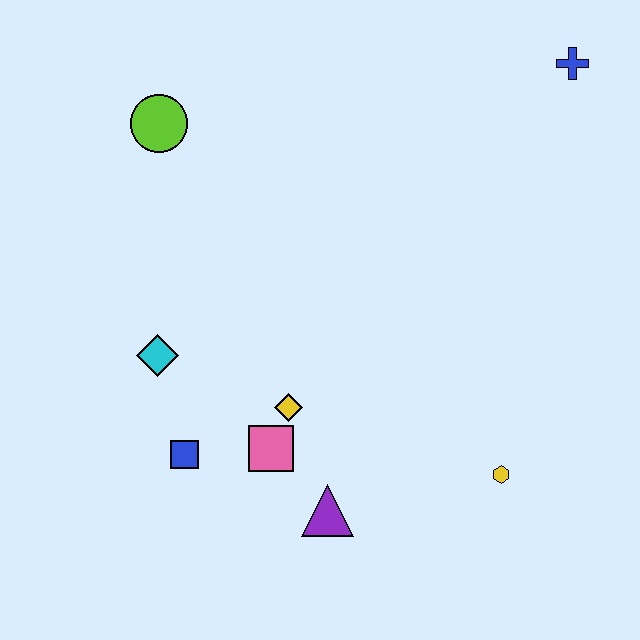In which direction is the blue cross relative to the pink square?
The blue cross is above the pink square.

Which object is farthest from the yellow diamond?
The blue cross is farthest from the yellow diamond.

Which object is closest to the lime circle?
The cyan diamond is closest to the lime circle.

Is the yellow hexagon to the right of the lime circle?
Yes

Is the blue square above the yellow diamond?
No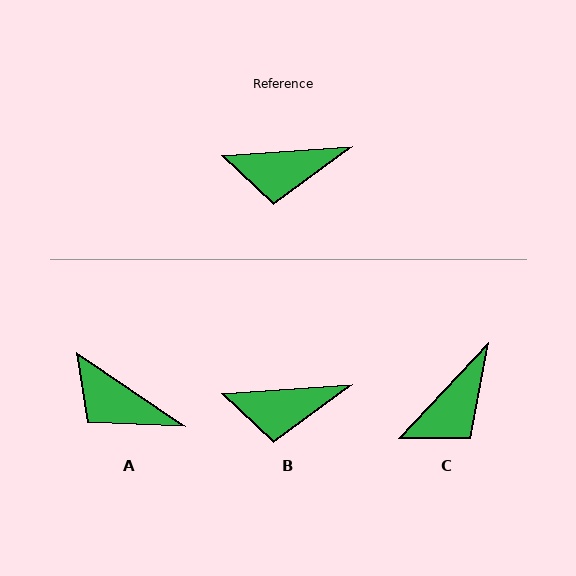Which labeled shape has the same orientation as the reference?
B.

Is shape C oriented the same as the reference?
No, it is off by about 43 degrees.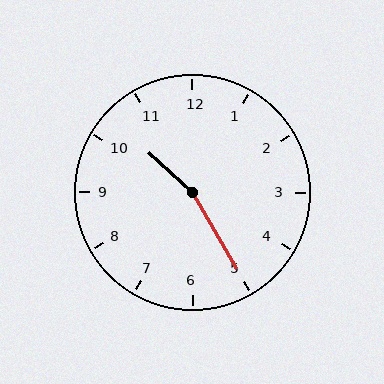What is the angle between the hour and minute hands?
Approximately 162 degrees.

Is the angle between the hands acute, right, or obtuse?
It is obtuse.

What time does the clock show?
10:25.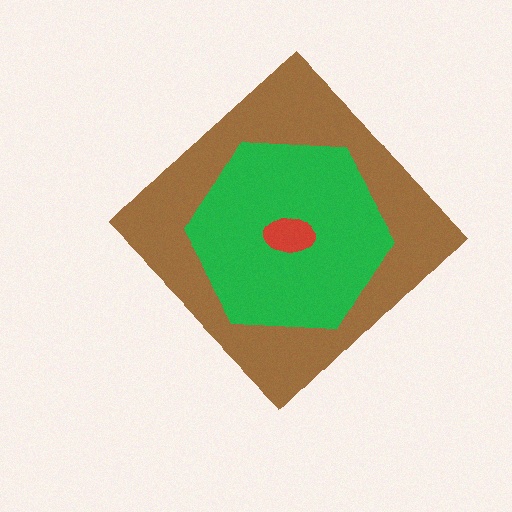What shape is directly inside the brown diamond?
The green hexagon.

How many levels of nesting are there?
3.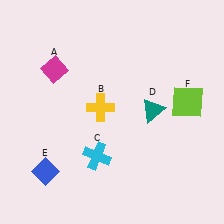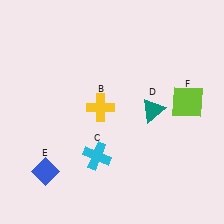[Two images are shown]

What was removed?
The magenta diamond (A) was removed in Image 2.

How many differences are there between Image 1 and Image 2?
There is 1 difference between the two images.